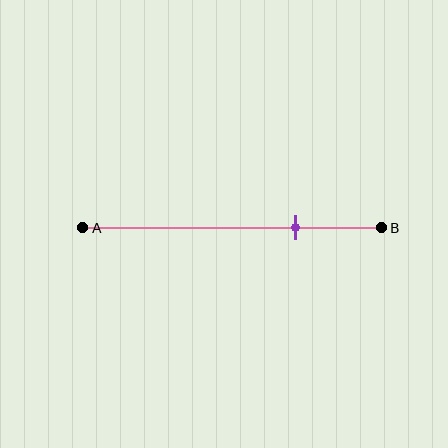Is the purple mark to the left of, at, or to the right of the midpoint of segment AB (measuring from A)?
The purple mark is to the right of the midpoint of segment AB.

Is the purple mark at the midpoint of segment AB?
No, the mark is at about 70% from A, not at the 50% midpoint.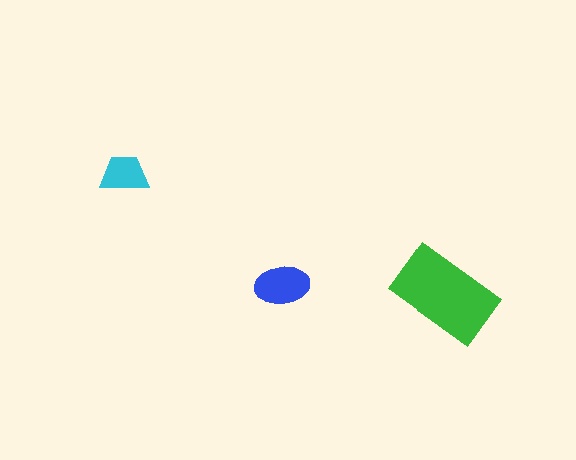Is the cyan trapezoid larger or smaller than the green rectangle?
Smaller.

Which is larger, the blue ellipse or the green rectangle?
The green rectangle.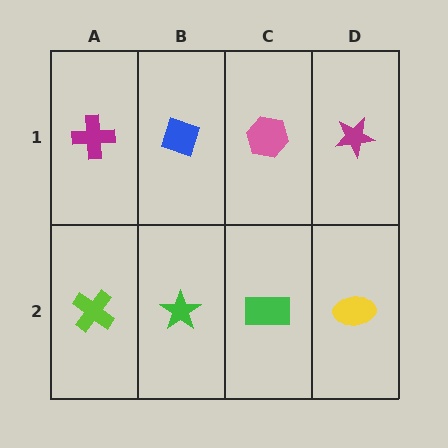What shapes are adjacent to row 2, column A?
A magenta cross (row 1, column A), a green star (row 2, column B).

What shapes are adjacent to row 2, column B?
A blue diamond (row 1, column B), a lime cross (row 2, column A), a green rectangle (row 2, column C).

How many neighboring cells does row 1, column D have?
2.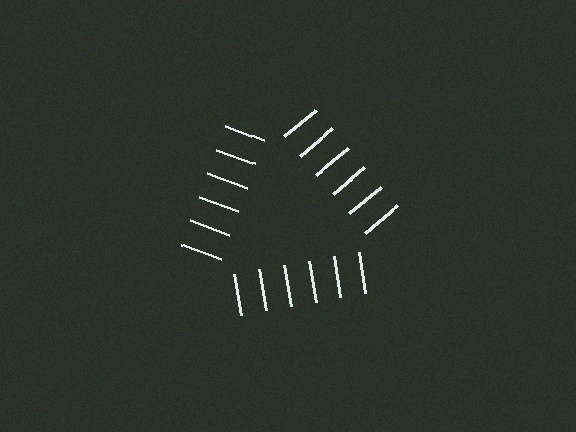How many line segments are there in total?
18 — 6 along each of the 3 edges.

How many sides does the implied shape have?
3 sides — the line-ends trace a triangle.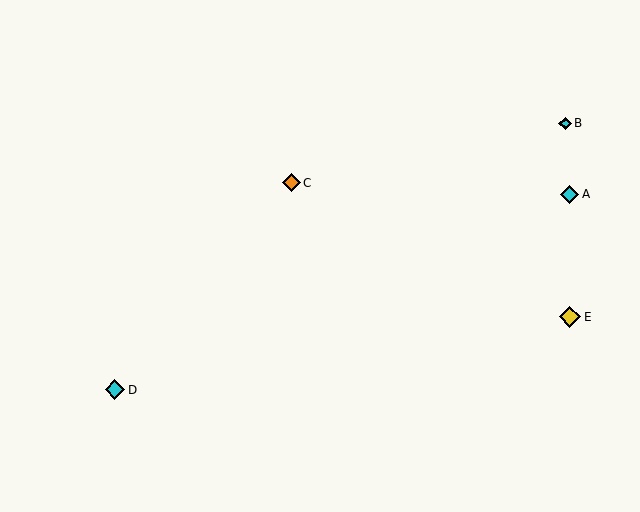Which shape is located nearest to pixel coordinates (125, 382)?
The cyan diamond (labeled D) at (115, 390) is nearest to that location.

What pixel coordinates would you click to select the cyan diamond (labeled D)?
Click at (115, 390) to select the cyan diamond D.